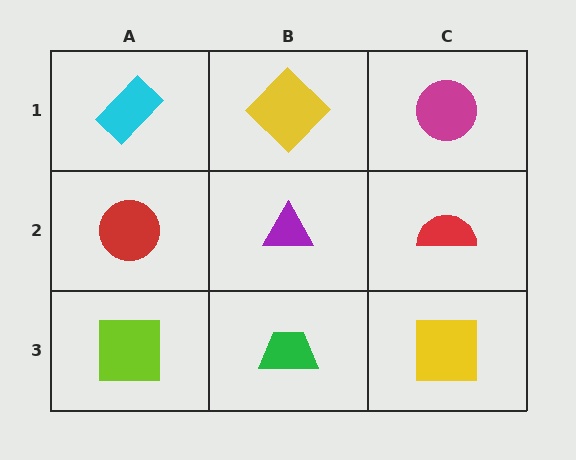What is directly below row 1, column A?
A red circle.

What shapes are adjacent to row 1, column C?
A red semicircle (row 2, column C), a yellow diamond (row 1, column B).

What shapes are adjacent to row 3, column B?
A purple triangle (row 2, column B), a lime square (row 3, column A), a yellow square (row 3, column C).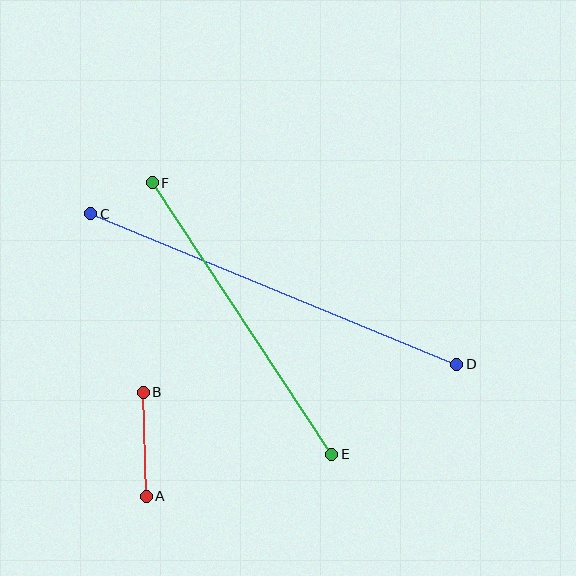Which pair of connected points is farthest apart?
Points C and D are farthest apart.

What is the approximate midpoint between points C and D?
The midpoint is at approximately (274, 289) pixels.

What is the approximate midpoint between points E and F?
The midpoint is at approximately (242, 318) pixels.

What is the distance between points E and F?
The distance is approximately 326 pixels.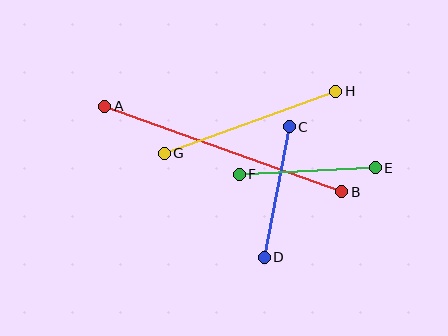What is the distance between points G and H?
The distance is approximately 183 pixels.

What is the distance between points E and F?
The distance is approximately 136 pixels.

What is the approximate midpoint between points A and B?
The midpoint is at approximately (223, 149) pixels.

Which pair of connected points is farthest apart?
Points A and B are farthest apart.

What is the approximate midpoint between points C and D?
The midpoint is at approximately (277, 192) pixels.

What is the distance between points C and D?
The distance is approximately 133 pixels.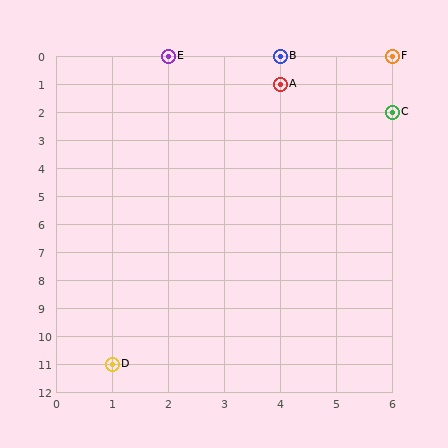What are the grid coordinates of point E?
Point E is at grid coordinates (2, 0).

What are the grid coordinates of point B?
Point B is at grid coordinates (4, 0).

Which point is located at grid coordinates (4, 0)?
Point B is at (4, 0).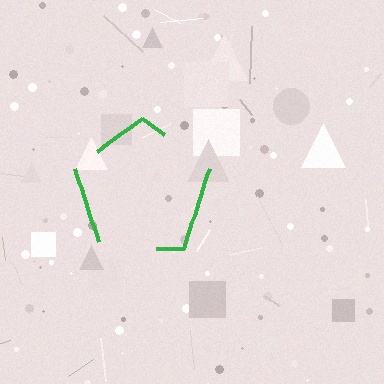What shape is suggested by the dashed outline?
The dashed outline suggests a pentagon.